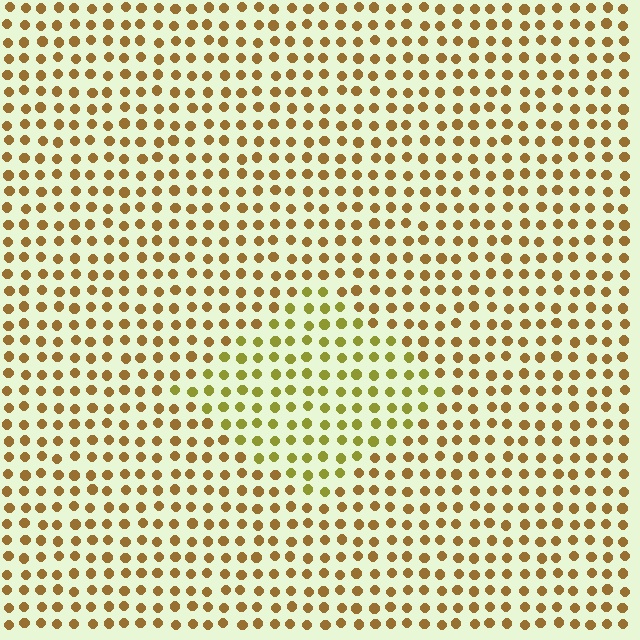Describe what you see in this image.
The image is filled with small brown elements in a uniform arrangement. A diamond-shaped region is visible where the elements are tinted to a slightly different hue, forming a subtle color boundary.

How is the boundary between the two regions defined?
The boundary is defined purely by a slight shift in hue (about 29 degrees). Spacing, size, and orientation are identical on both sides.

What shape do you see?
I see a diamond.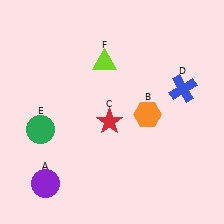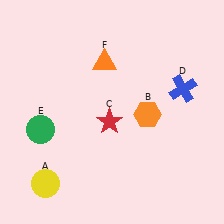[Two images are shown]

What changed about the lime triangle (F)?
In Image 1, F is lime. In Image 2, it changed to orange.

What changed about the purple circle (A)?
In Image 1, A is purple. In Image 2, it changed to yellow.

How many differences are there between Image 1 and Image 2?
There are 2 differences between the two images.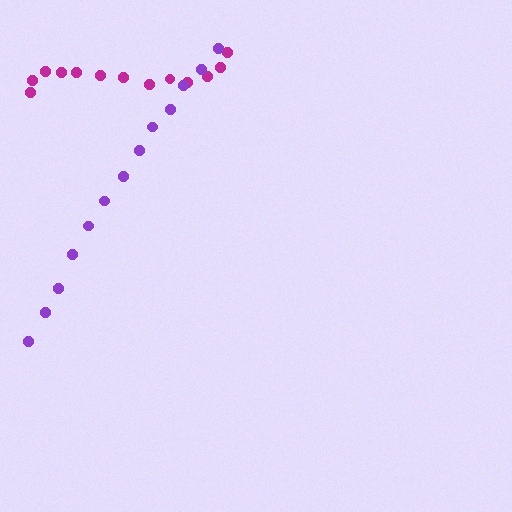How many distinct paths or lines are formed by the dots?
There are 2 distinct paths.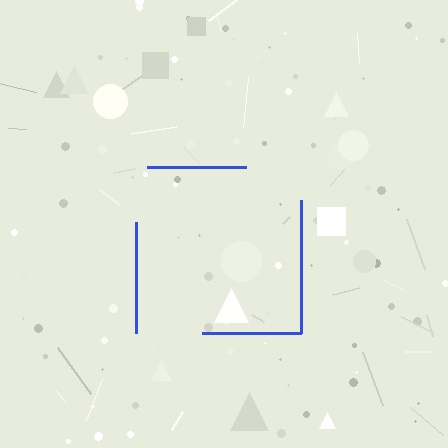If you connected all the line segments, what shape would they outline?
They would outline a square.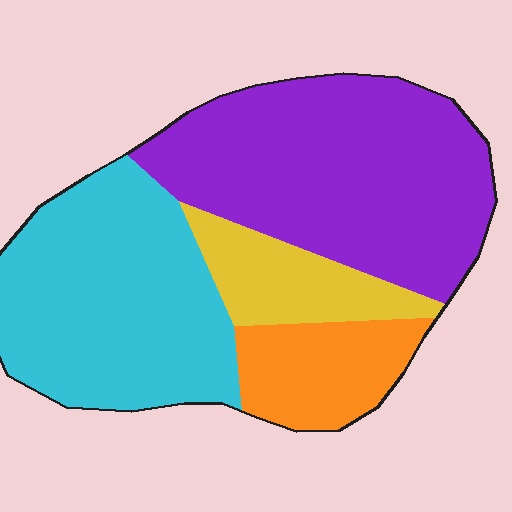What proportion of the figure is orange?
Orange covers about 15% of the figure.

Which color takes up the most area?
Purple, at roughly 40%.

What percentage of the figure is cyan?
Cyan takes up about one third (1/3) of the figure.